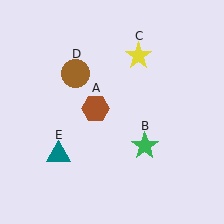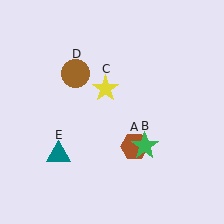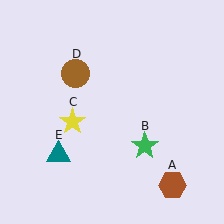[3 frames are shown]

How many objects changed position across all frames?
2 objects changed position: brown hexagon (object A), yellow star (object C).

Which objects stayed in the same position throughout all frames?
Green star (object B) and brown circle (object D) and teal triangle (object E) remained stationary.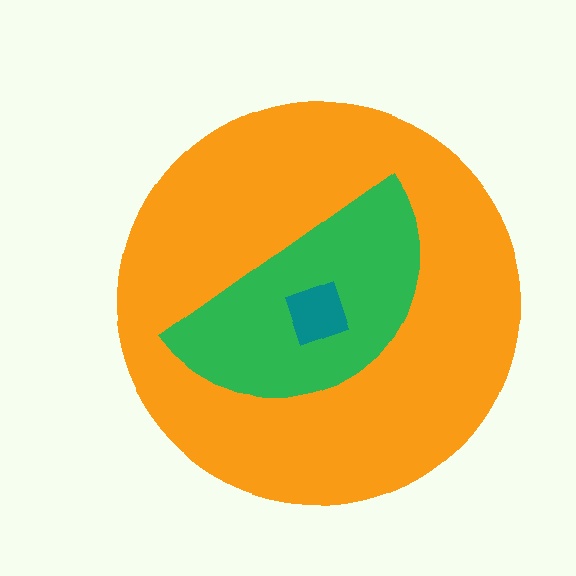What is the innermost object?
The teal diamond.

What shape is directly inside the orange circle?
The green semicircle.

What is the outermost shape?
The orange circle.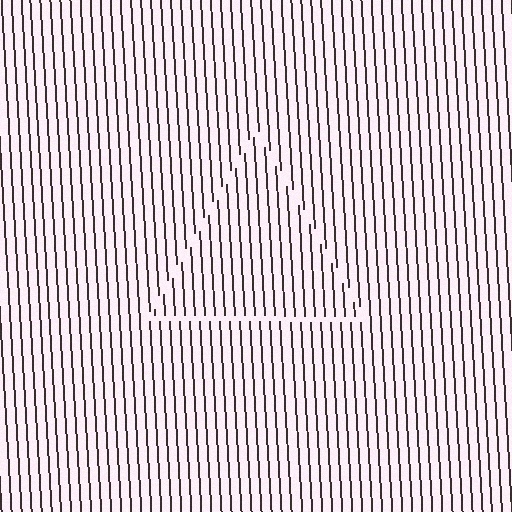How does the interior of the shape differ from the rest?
The interior of the shape contains the same grating, shifted by half a period — the contour is defined by the phase discontinuity where line-ends from the inner and outer gratings abut.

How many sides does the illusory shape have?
3 sides — the line-ends trace a triangle.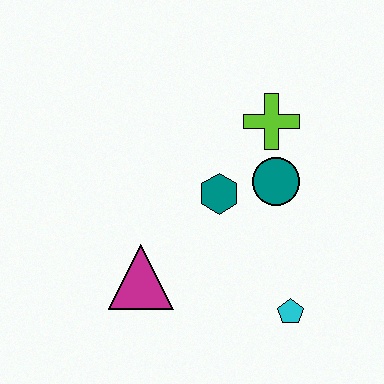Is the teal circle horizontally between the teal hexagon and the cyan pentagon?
Yes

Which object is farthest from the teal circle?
The magenta triangle is farthest from the teal circle.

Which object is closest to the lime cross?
The teal circle is closest to the lime cross.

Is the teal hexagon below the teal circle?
Yes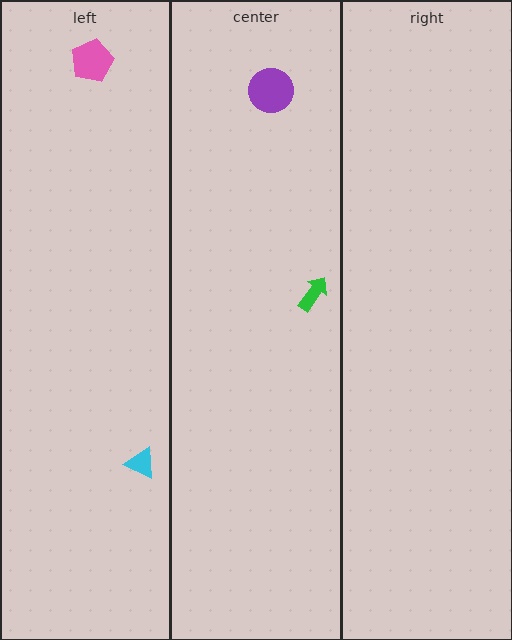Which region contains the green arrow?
The center region.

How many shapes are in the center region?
2.